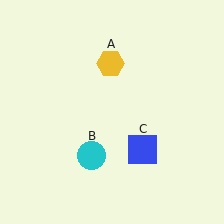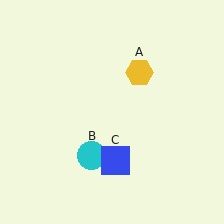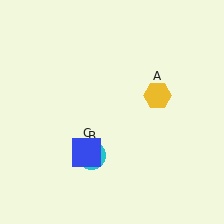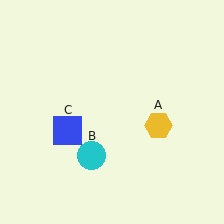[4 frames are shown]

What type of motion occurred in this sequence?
The yellow hexagon (object A), blue square (object C) rotated clockwise around the center of the scene.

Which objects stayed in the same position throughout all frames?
Cyan circle (object B) remained stationary.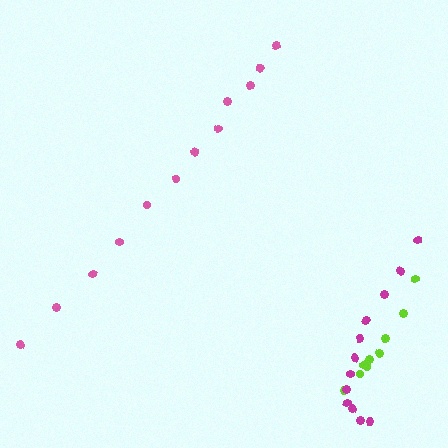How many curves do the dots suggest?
There are 3 distinct paths.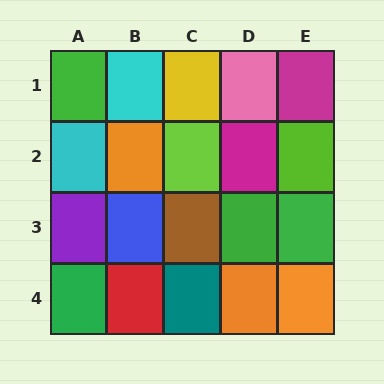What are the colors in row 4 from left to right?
Green, red, teal, orange, orange.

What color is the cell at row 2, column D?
Magenta.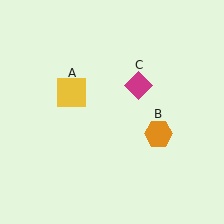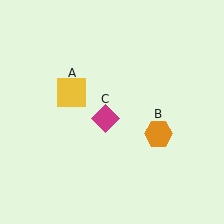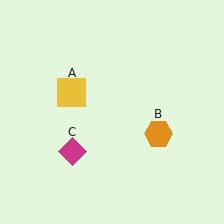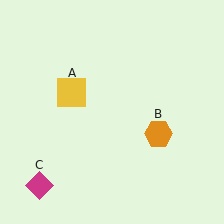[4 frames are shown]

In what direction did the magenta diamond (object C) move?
The magenta diamond (object C) moved down and to the left.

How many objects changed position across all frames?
1 object changed position: magenta diamond (object C).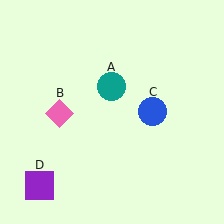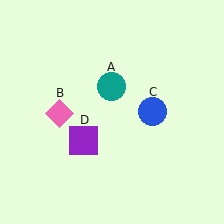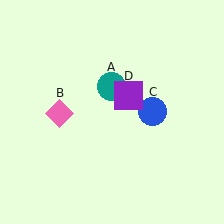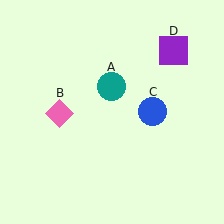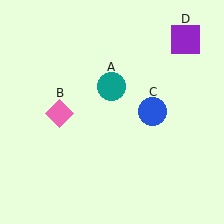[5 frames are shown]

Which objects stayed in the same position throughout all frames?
Teal circle (object A) and pink diamond (object B) and blue circle (object C) remained stationary.